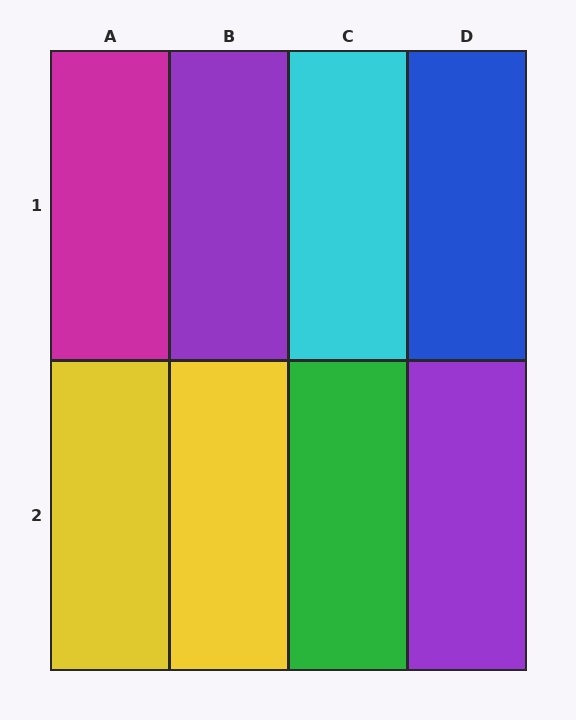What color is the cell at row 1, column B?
Purple.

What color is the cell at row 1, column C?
Cyan.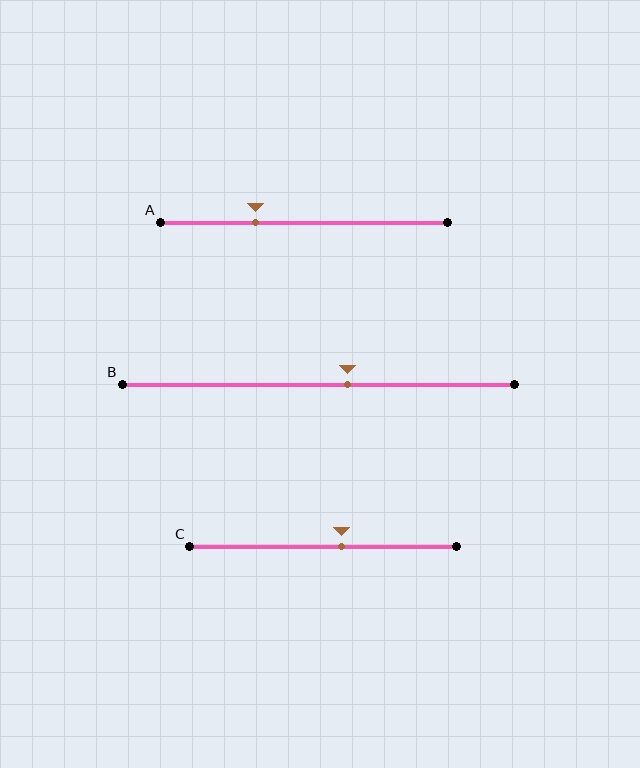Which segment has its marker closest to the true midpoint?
Segment C has its marker closest to the true midpoint.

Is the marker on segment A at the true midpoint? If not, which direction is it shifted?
No, the marker on segment A is shifted to the left by about 17% of the segment length.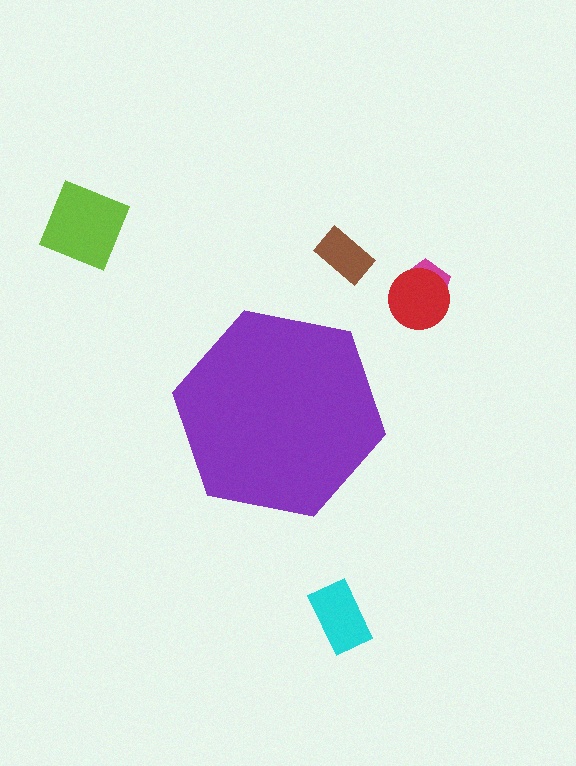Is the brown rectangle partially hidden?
No, the brown rectangle is fully visible.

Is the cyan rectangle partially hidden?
No, the cyan rectangle is fully visible.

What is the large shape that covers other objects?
A purple hexagon.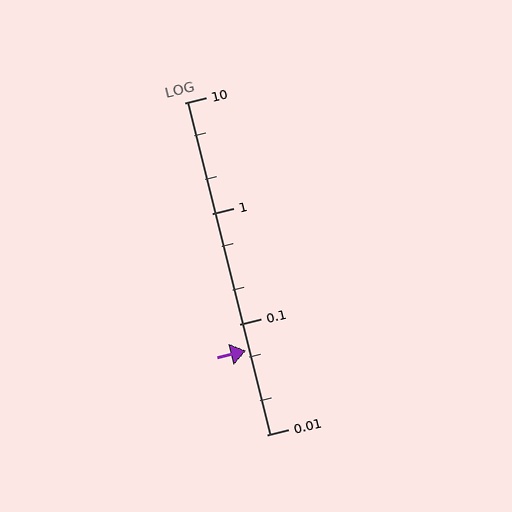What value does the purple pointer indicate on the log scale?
The pointer indicates approximately 0.057.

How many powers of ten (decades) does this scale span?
The scale spans 3 decades, from 0.01 to 10.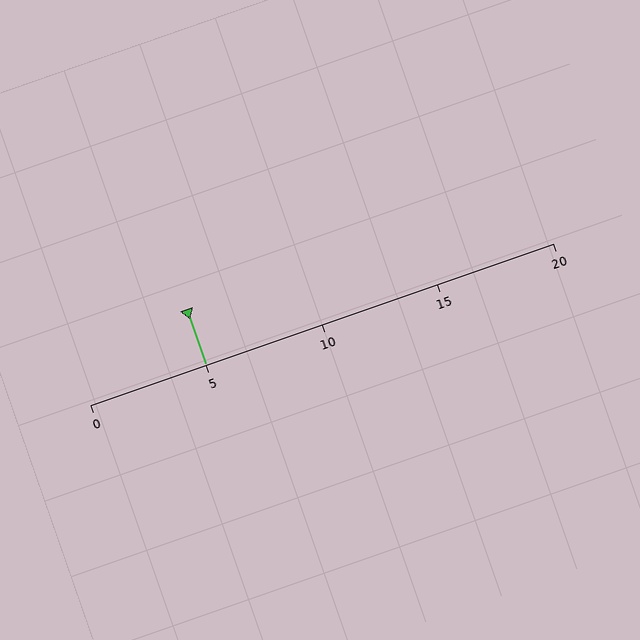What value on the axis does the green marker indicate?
The marker indicates approximately 5.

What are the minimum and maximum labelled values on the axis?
The axis runs from 0 to 20.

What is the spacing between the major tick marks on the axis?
The major ticks are spaced 5 apart.